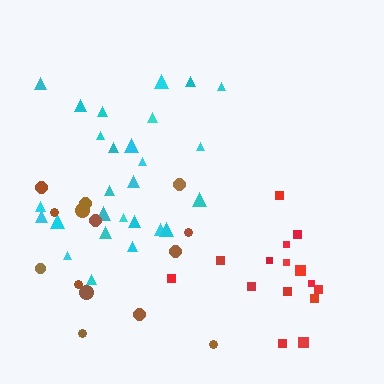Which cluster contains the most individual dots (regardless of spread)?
Cyan (27).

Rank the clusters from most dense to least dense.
red, cyan, brown.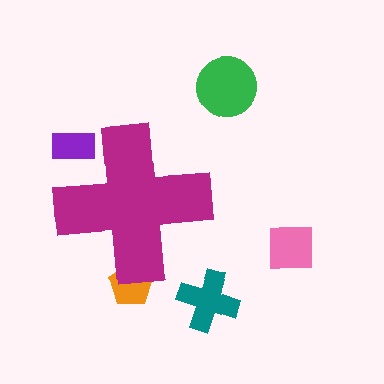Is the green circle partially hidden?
No, the green circle is fully visible.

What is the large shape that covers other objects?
A magenta cross.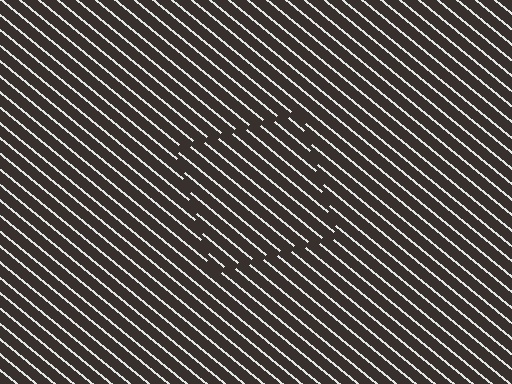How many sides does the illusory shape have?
4 sides — the line-ends trace a square.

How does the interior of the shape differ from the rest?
The interior of the shape contains the same grating, shifted by half a period — the contour is defined by the phase discontinuity where line-ends from the inner and outer gratings abut.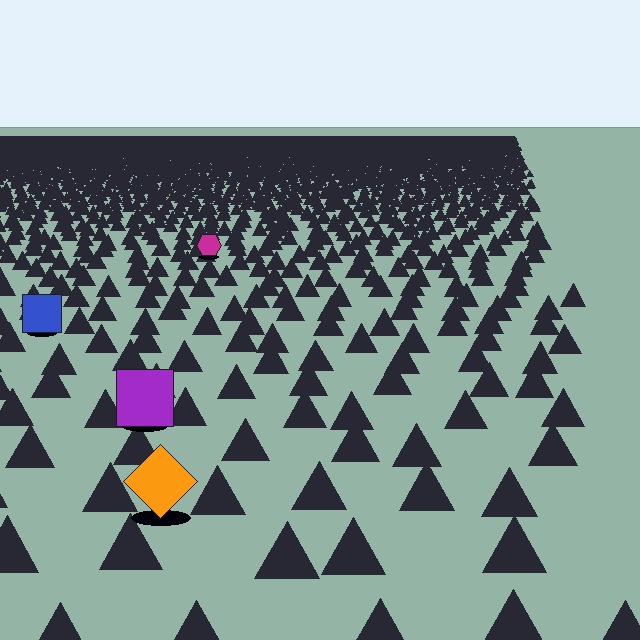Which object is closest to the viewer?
The orange diamond is closest. The texture marks near it are larger and more spread out.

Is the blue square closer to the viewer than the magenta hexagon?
Yes. The blue square is closer — you can tell from the texture gradient: the ground texture is coarser near it.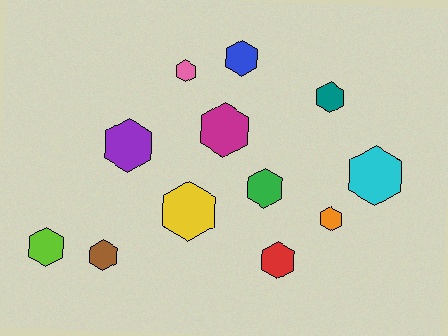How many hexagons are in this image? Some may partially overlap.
There are 12 hexagons.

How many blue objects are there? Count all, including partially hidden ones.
There is 1 blue object.